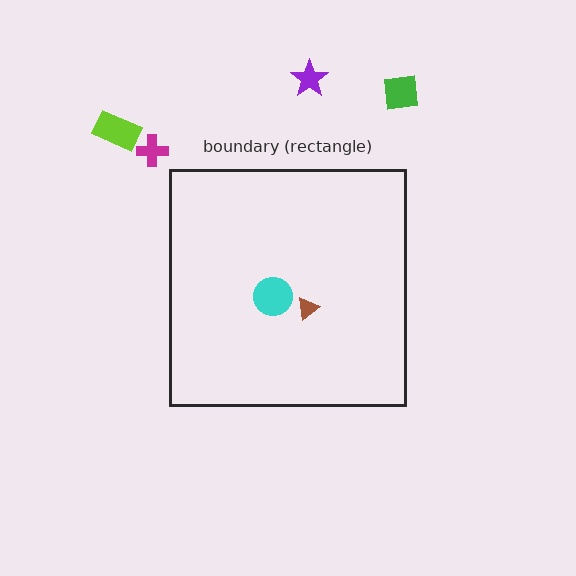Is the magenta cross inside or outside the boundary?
Outside.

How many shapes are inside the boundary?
2 inside, 4 outside.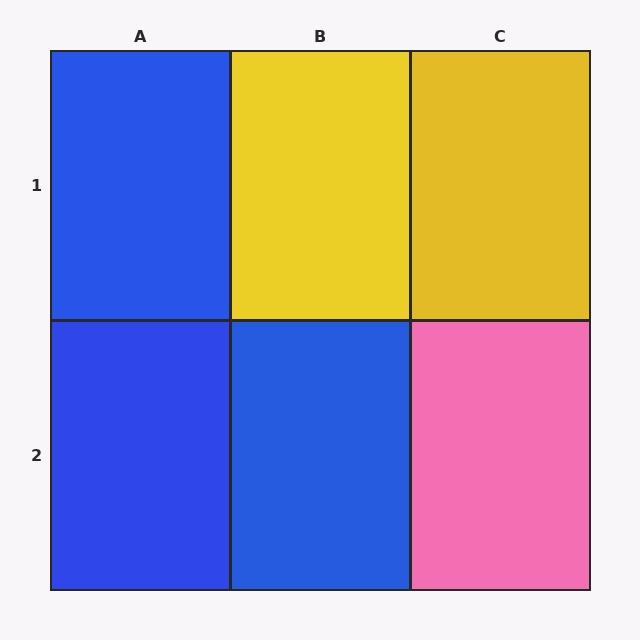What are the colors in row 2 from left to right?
Blue, blue, pink.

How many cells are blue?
3 cells are blue.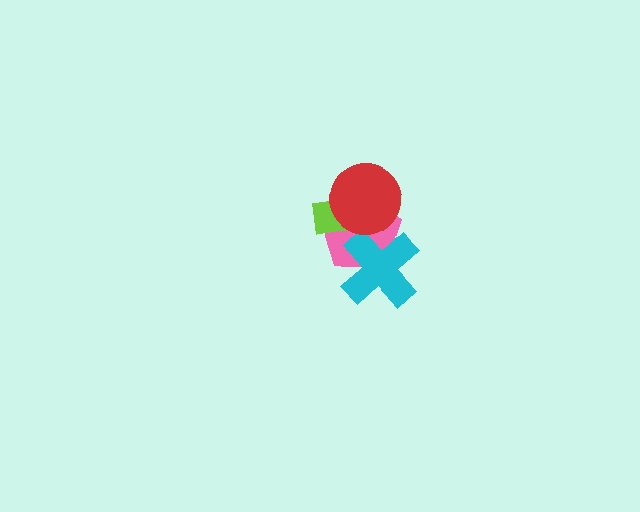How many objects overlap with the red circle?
2 objects overlap with the red circle.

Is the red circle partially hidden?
No, no other shape covers it.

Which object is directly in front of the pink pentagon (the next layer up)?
The cyan cross is directly in front of the pink pentagon.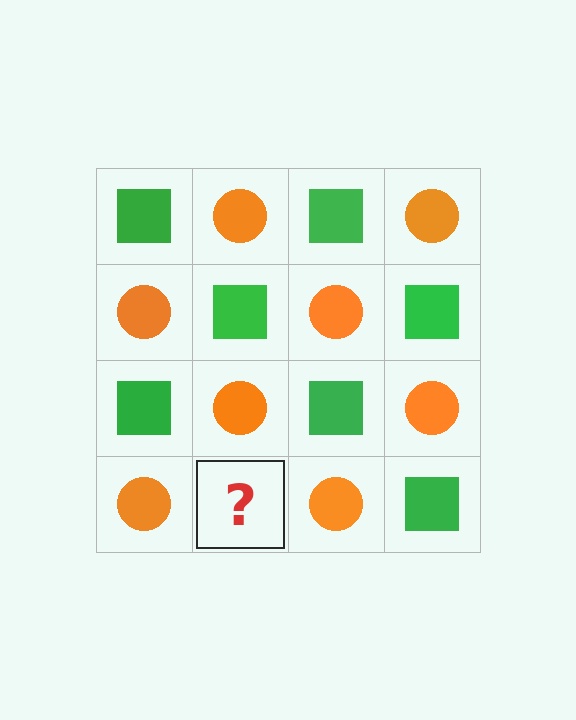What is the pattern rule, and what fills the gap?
The rule is that it alternates green square and orange circle in a checkerboard pattern. The gap should be filled with a green square.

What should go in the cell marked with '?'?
The missing cell should contain a green square.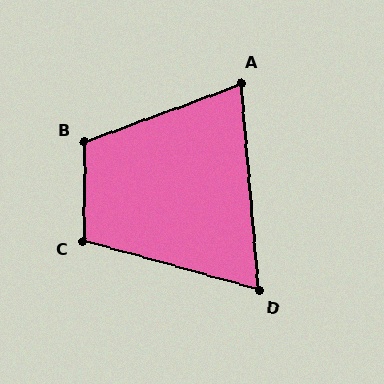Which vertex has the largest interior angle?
B, at approximately 111 degrees.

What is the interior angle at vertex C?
Approximately 105 degrees (obtuse).